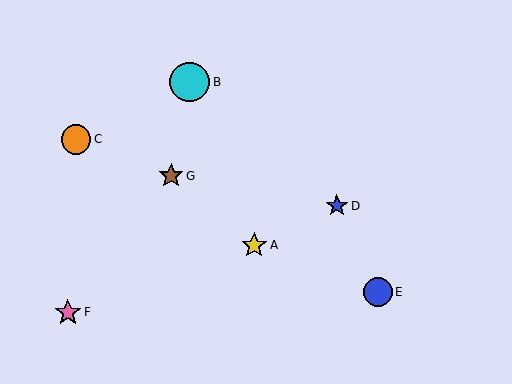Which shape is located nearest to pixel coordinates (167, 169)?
The brown star (labeled G) at (171, 176) is nearest to that location.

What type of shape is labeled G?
Shape G is a brown star.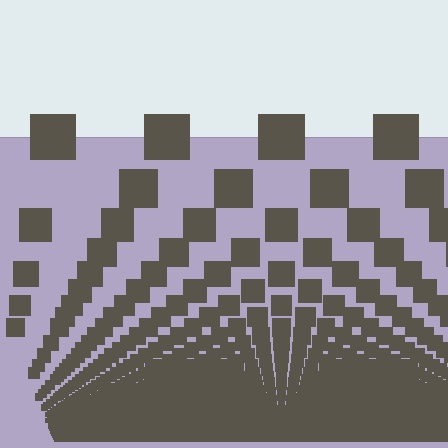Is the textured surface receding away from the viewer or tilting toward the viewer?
The surface appears to tilt toward the viewer. Texture elements get larger and sparser toward the top.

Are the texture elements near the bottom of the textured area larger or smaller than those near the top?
Smaller. The gradient is inverted — elements near the bottom are smaller and denser.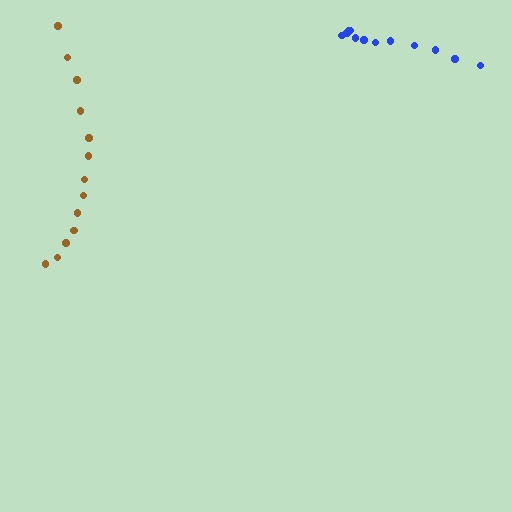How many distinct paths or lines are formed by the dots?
There are 2 distinct paths.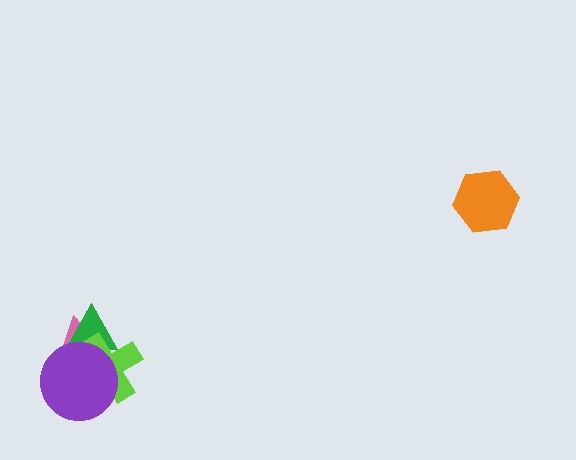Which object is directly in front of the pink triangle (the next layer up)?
The green triangle is directly in front of the pink triangle.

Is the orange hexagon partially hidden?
No, no other shape covers it.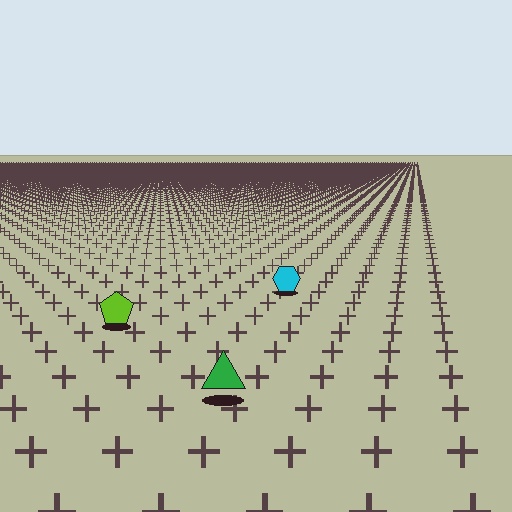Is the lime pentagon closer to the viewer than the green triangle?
No. The green triangle is closer — you can tell from the texture gradient: the ground texture is coarser near it.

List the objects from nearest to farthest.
From nearest to farthest: the green triangle, the lime pentagon, the cyan hexagon.